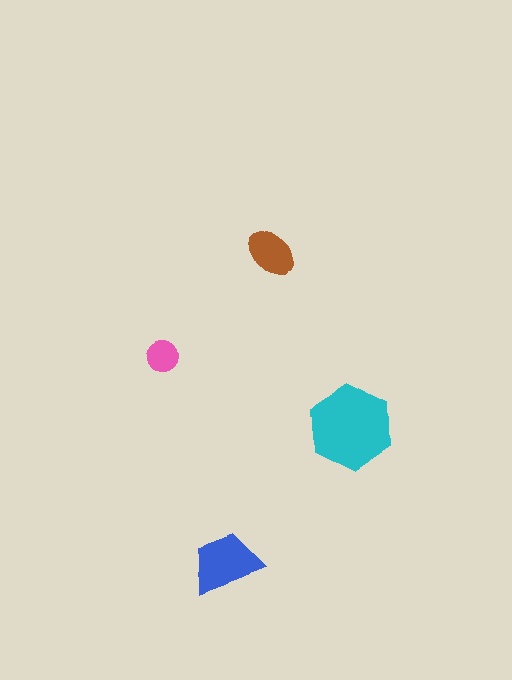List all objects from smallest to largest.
The pink circle, the brown ellipse, the blue trapezoid, the cyan hexagon.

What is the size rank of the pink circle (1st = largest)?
4th.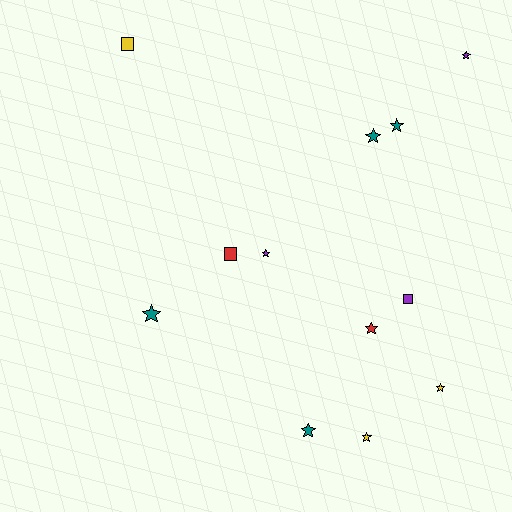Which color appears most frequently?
Teal, with 4 objects.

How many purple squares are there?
There is 1 purple square.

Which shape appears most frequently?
Star, with 9 objects.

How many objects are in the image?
There are 12 objects.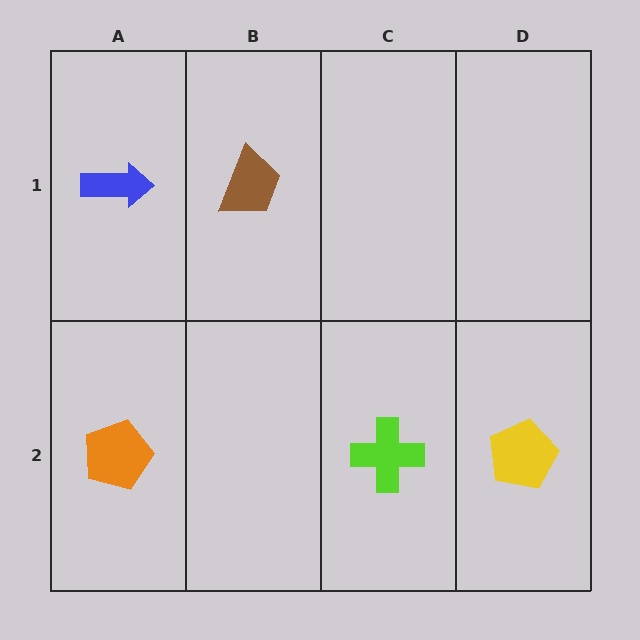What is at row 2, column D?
A yellow pentagon.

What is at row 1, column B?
A brown trapezoid.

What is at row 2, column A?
An orange pentagon.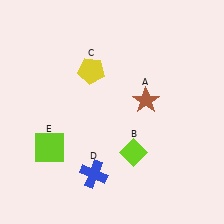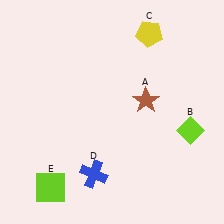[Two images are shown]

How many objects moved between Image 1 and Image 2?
3 objects moved between the two images.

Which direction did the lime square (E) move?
The lime square (E) moved down.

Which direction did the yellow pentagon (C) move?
The yellow pentagon (C) moved right.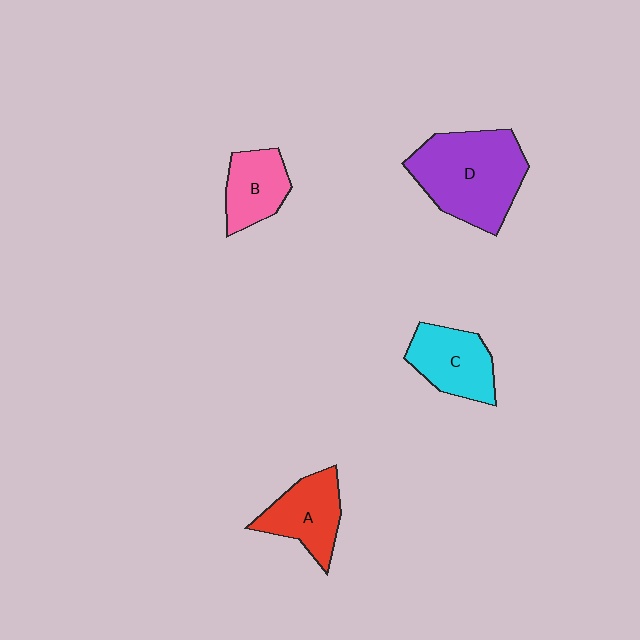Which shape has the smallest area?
Shape B (pink).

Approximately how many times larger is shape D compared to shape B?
Approximately 2.1 times.